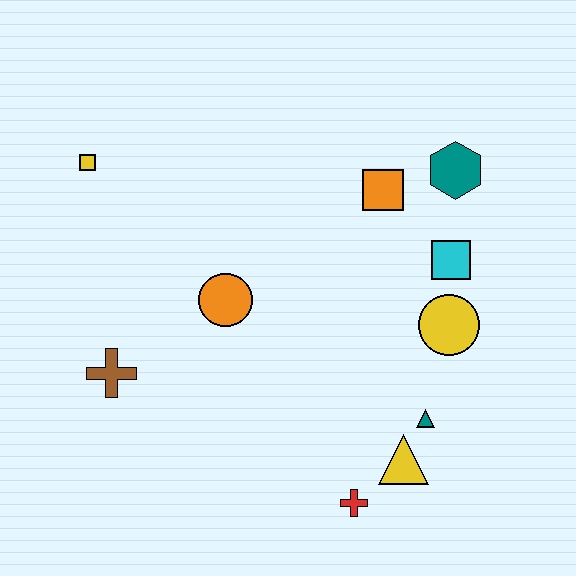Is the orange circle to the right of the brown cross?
Yes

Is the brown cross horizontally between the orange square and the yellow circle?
No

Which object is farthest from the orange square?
The brown cross is farthest from the orange square.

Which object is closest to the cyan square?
The yellow circle is closest to the cyan square.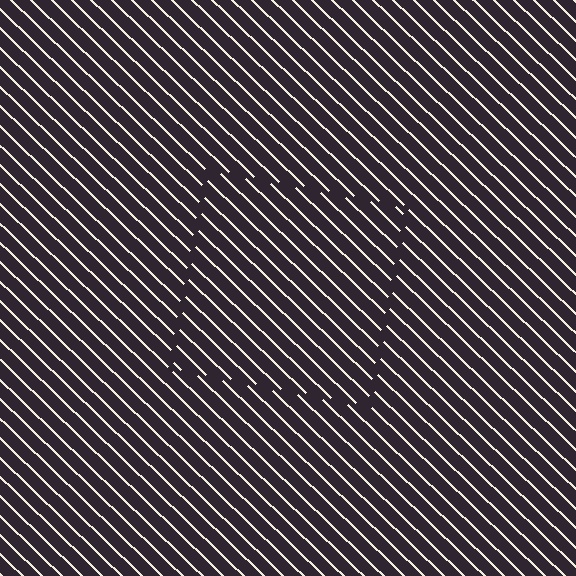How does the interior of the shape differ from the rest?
The interior of the shape contains the same grating, shifted by half a period — the contour is defined by the phase discontinuity where line-ends from the inner and outer gratings abut.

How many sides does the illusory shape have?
4 sides — the line-ends trace a square.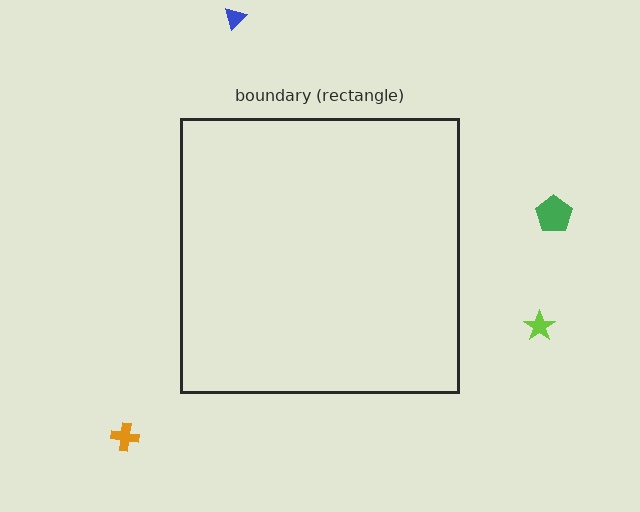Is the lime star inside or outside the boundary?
Outside.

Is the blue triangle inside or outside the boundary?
Outside.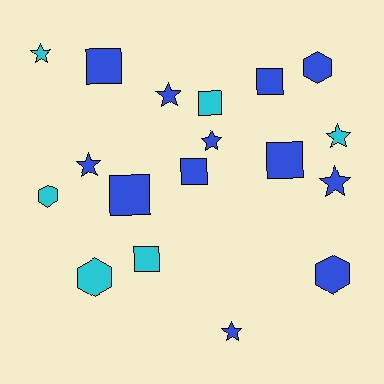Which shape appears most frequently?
Square, with 7 objects.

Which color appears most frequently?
Blue, with 12 objects.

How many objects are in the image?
There are 18 objects.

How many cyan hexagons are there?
There are 2 cyan hexagons.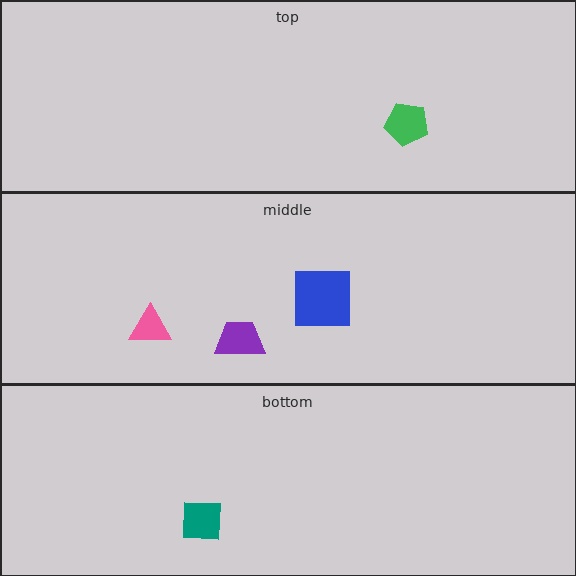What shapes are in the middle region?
The pink triangle, the purple trapezoid, the blue square.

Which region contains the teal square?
The bottom region.